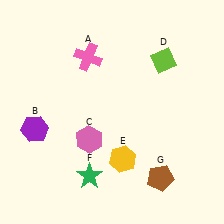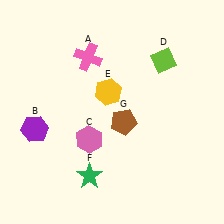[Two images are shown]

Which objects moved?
The objects that moved are: the yellow hexagon (E), the brown pentagon (G).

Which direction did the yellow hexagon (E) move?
The yellow hexagon (E) moved up.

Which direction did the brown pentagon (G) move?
The brown pentagon (G) moved up.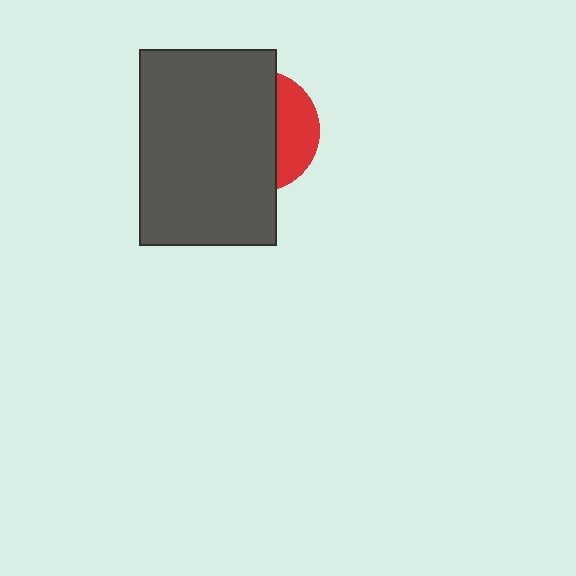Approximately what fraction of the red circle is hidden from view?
Roughly 69% of the red circle is hidden behind the dark gray rectangle.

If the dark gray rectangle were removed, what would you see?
You would see the complete red circle.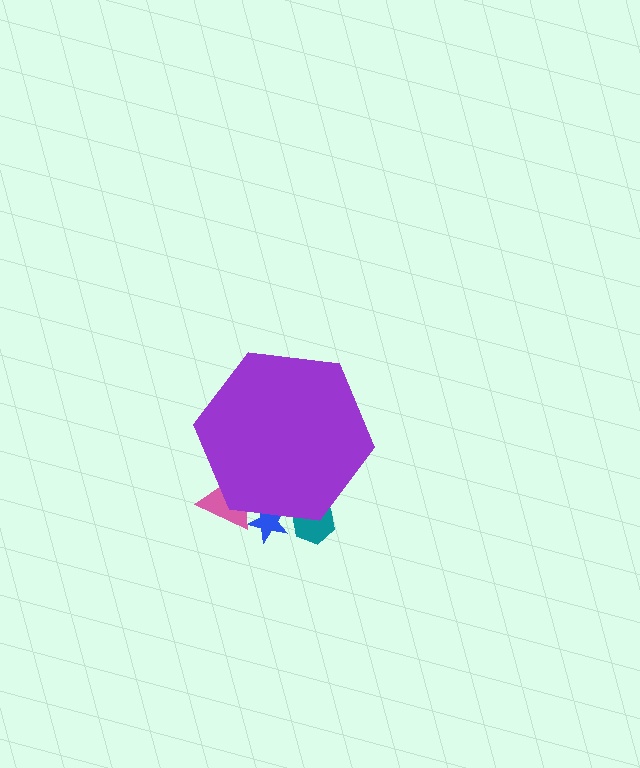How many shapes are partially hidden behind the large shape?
3 shapes are partially hidden.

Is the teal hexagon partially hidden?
Yes, the teal hexagon is partially hidden behind the purple hexagon.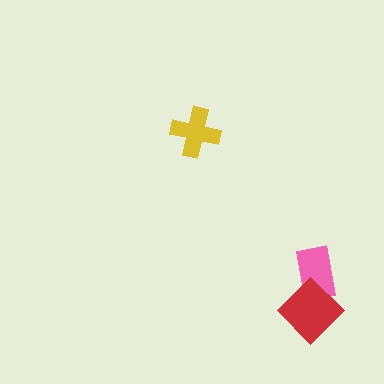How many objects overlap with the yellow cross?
0 objects overlap with the yellow cross.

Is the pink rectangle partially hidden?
Yes, it is partially covered by another shape.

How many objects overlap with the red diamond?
1 object overlaps with the red diamond.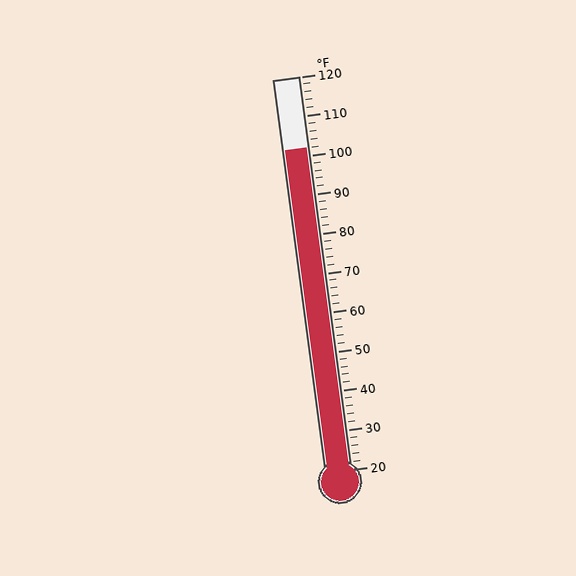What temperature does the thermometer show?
The thermometer shows approximately 102°F.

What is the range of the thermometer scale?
The thermometer scale ranges from 20°F to 120°F.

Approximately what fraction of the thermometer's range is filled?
The thermometer is filled to approximately 80% of its range.